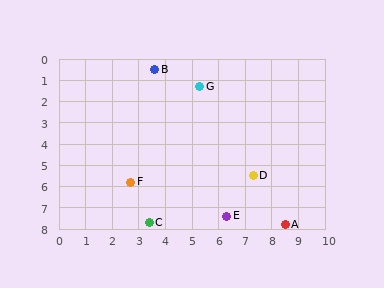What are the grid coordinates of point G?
Point G is at approximately (5.3, 1.3).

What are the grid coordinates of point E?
Point E is at approximately (6.3, 7.4).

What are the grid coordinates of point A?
Point A is at approximately (8.5, 7.8).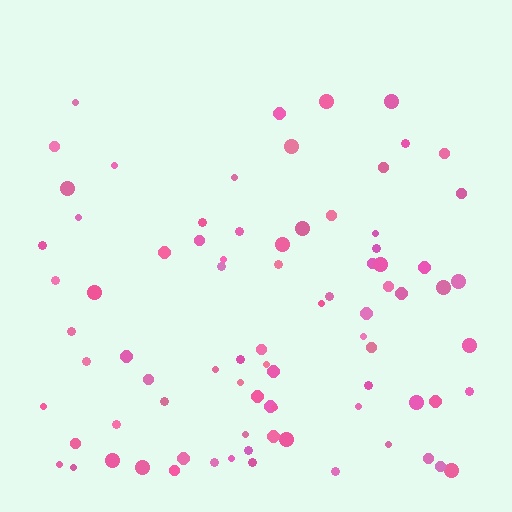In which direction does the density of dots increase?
From top to bottom, with the bottom side densest.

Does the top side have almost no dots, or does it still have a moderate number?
Still a moderate number, just noticeably fewer than the bottom.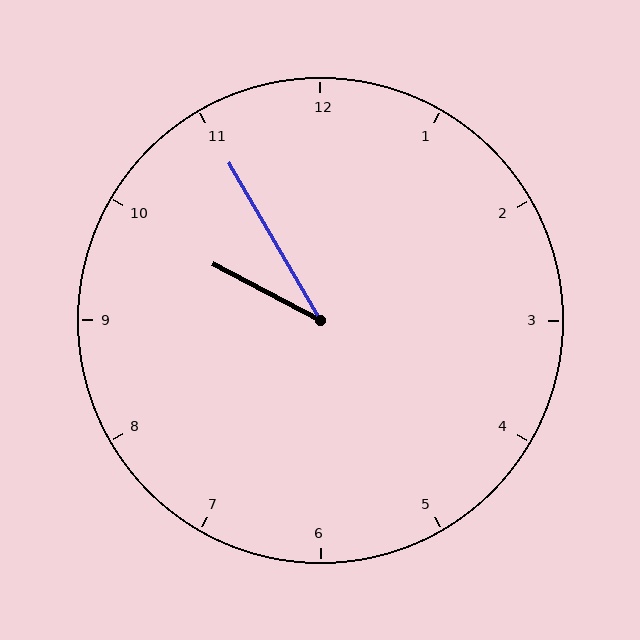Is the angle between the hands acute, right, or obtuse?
It is acute.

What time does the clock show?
9:55.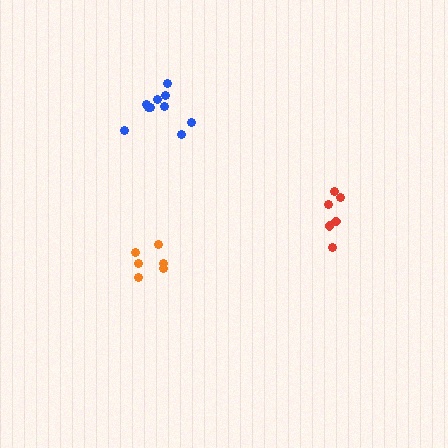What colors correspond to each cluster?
The clusters are colored: red, orange, blue.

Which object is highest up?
The blue cluster is topmost.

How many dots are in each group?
Group 1: 6 dots, Group 2: 6 dots, Group 3: 10 dots (22 total).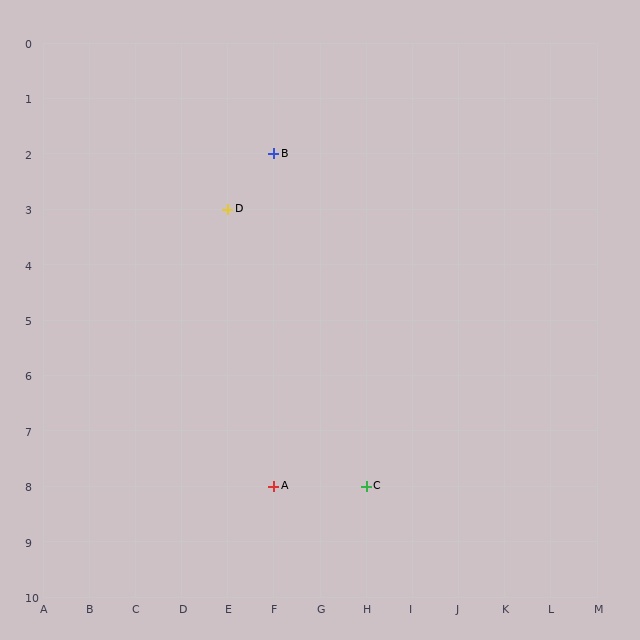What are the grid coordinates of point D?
Point D is at grid coordinates (E, 3).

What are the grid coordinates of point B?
Point B is at grid coordinates (F, 2).